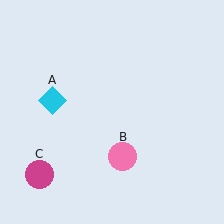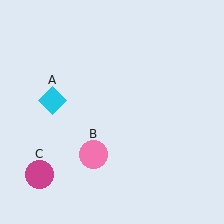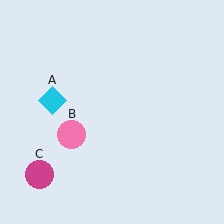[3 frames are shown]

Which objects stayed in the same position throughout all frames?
Cyan diamond (object A) and magenta circle (object C) remained stationary.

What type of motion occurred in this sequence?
The pink circle (object B) rotated clockwise around the center of the scene.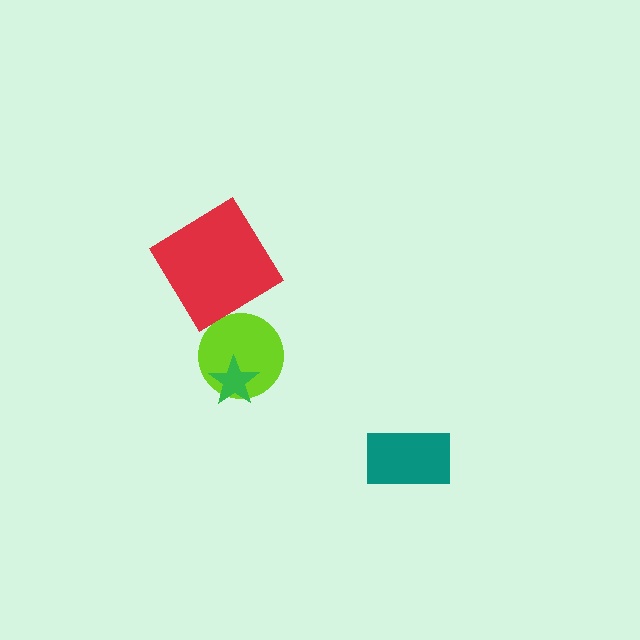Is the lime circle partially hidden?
Yes, it is partially covered by another shape.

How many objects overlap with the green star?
1 object overlaps with the green star.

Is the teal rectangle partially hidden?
No, no other shape covers it.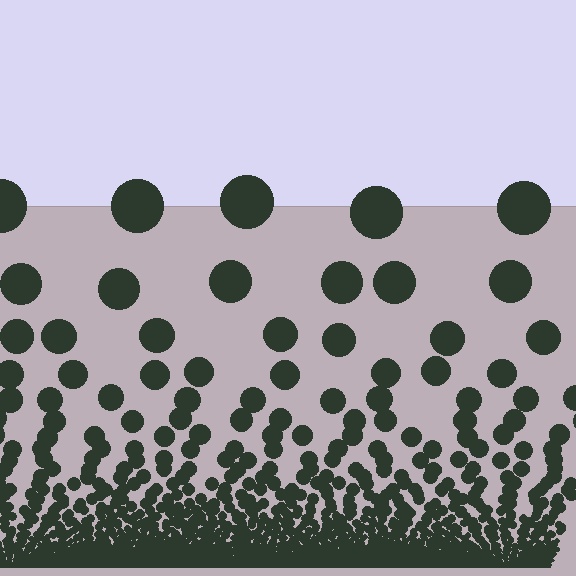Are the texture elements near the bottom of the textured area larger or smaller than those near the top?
Smaller. The gradient is inverted — elements near the bottom are smaller and denser.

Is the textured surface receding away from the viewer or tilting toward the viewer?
The surface appears to tilt toward the viewer. Texture elements get larger and sparser toward the top.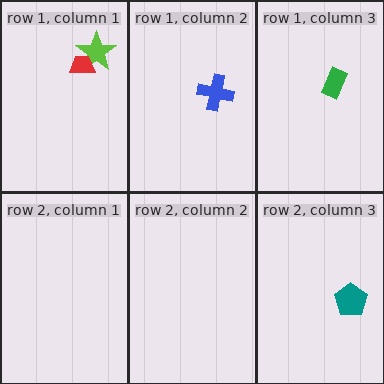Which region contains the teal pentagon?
The row 2, column 3 region.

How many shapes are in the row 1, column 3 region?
1.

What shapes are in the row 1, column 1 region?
The lime star, the red trapezoid.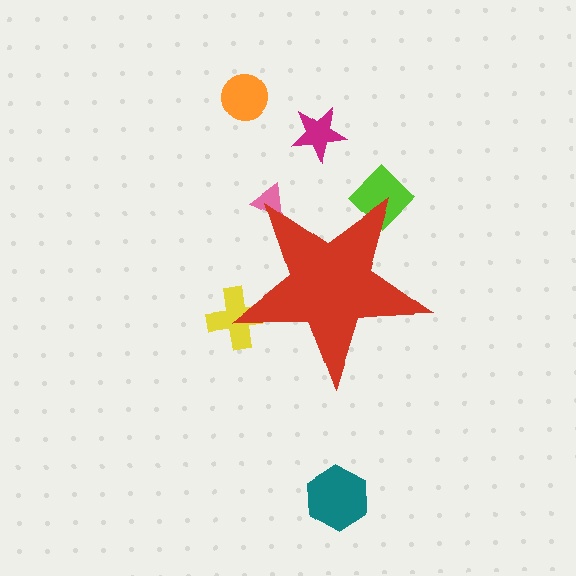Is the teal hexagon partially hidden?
No, the teal hexagon is fully visible.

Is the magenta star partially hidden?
No, the magenta star is fully visible.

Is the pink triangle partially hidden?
Yes, the pink triangle is partially hidden behind the red star.